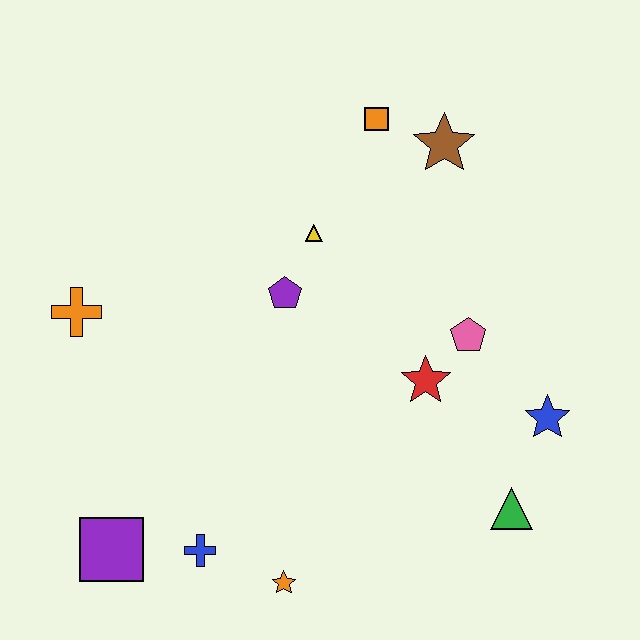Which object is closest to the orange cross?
The purple pentagon is closest to the orange cross.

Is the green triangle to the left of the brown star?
No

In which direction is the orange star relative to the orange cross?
The orange star is below the orange cross.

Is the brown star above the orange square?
No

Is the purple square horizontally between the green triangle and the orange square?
No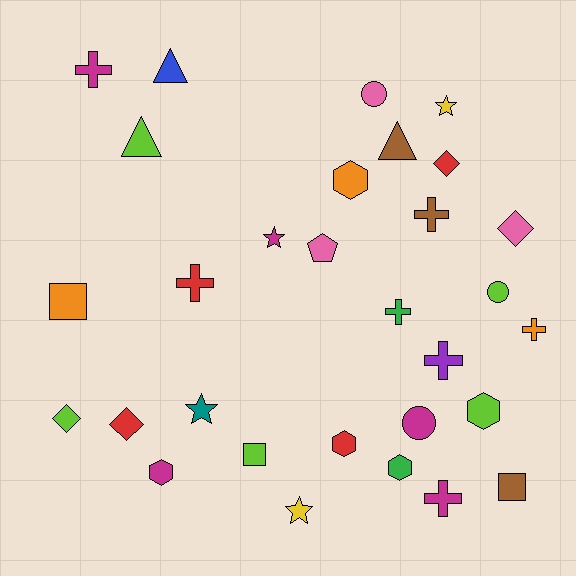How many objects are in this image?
There are 30 objects.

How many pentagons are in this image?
There is 1 pentagon.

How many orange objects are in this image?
There are 3 orange objects.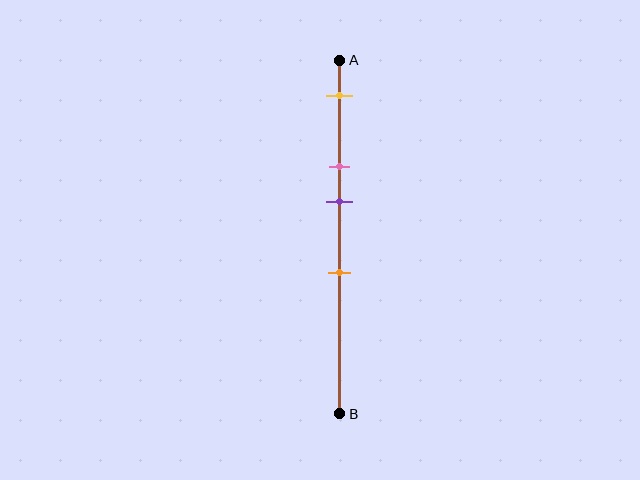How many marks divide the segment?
There are 4 marks dividing the segment.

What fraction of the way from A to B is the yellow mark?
The yellow mark is approximately 10% (0.1) of the way from A to B.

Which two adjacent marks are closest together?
The pink and purple marks are the closest adjacent pair.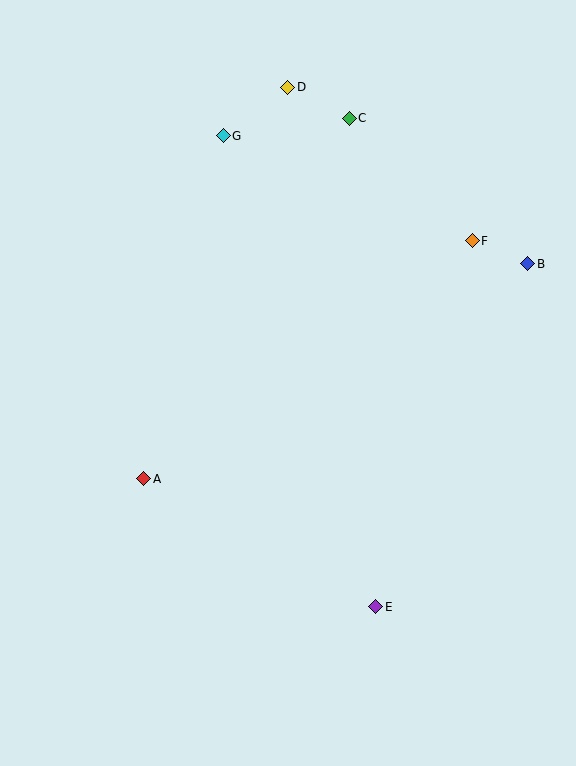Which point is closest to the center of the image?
Point A at (144, 479) is closest to the center.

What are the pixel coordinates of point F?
Point F is at (472, 241).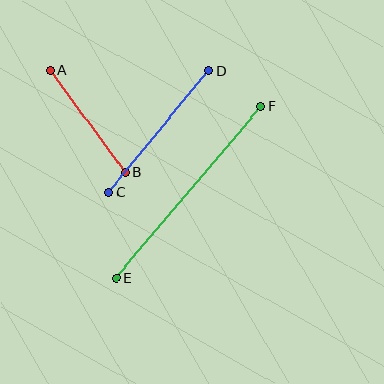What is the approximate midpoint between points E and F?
The midpoint is at approximately (188, 192) pixels.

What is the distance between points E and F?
The distance is approximately 225 pixels.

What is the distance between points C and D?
The distance is approximately 158 pixels.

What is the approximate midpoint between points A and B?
The midpoint is at approximately (88, 122) pixels.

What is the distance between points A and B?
The distance is approximately 127 pixels.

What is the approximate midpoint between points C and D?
The midpoint is at approximately (159, 132) pixels.